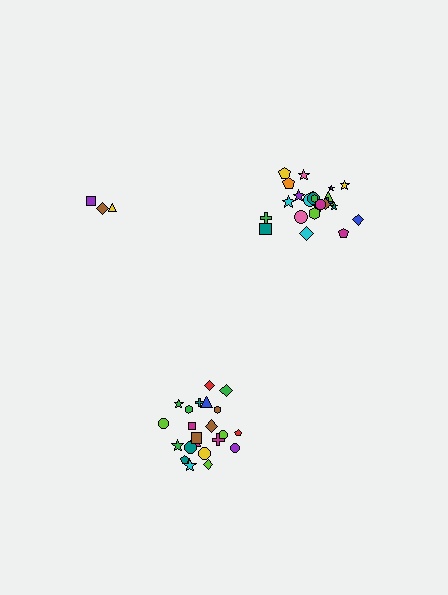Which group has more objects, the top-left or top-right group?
The top-right group.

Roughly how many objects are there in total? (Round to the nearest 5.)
Roughly 50 objects in total.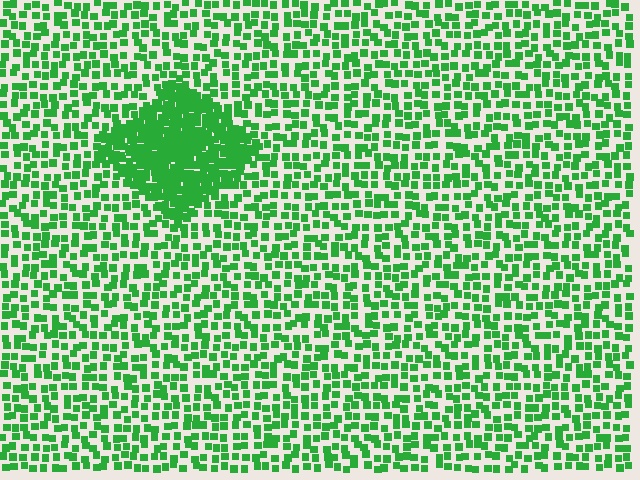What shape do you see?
I see a diamond.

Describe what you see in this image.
The image contains small green elements arranged at two different densities. A diamond-shaped region is visible where the elements are more densely packed than the surrounding area.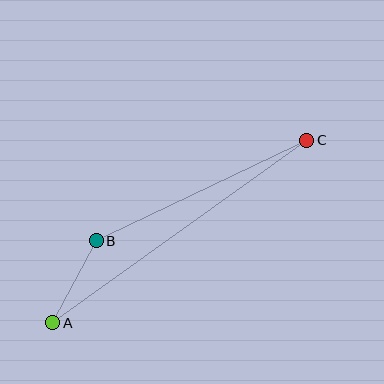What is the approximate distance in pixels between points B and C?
The distance between B and C is approximately 233 pixels.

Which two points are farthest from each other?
Points A and C are farthest from each other.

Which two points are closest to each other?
Points A and B are closest to each other.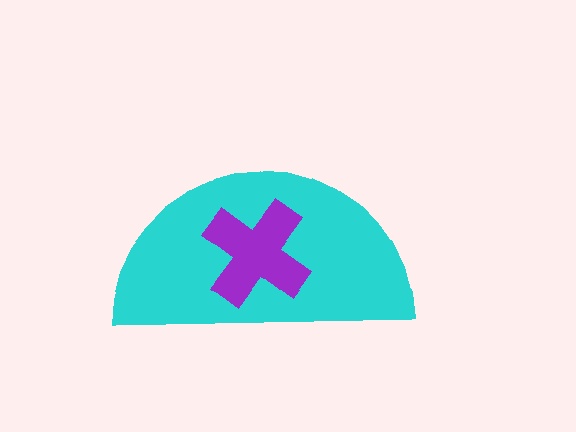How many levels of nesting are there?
2.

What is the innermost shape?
The purple cross.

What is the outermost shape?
The cyan semicircle.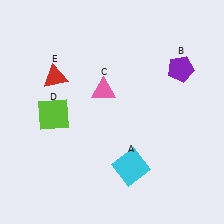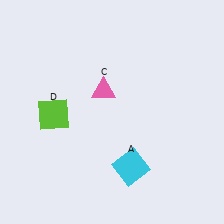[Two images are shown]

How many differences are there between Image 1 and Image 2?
There are 2 differences between the two images.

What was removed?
The purple pentagon (B), the red triangle (E) were removed in Image 2.